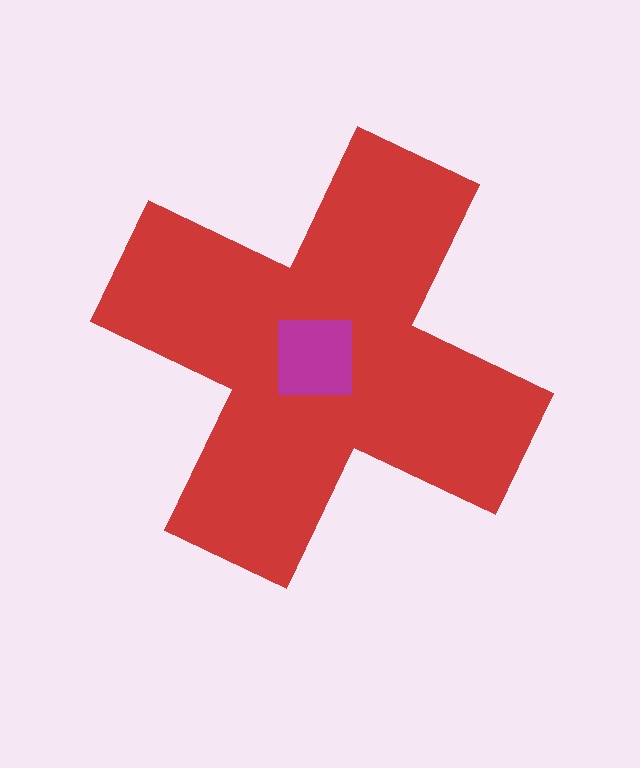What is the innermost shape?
The magenta square.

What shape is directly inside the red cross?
The magenta square.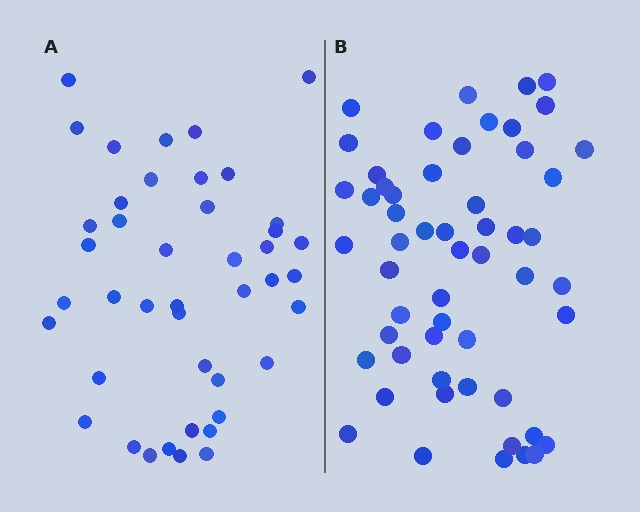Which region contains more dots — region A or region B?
Region B (the right region) has more dots.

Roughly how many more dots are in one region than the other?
Region B has roughly 12 or so more dots than region A.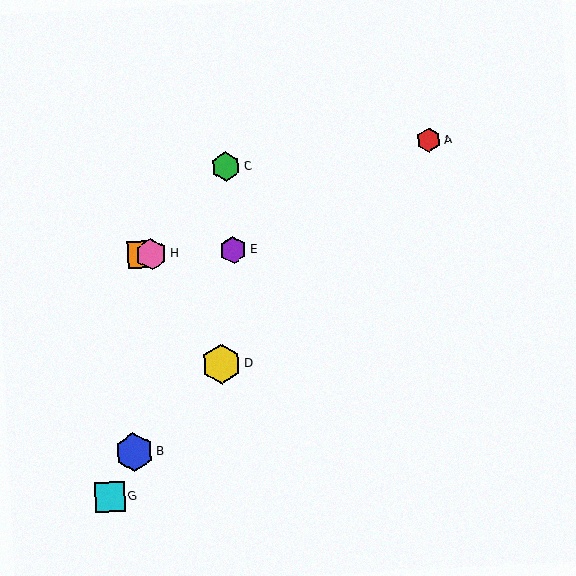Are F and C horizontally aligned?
No, F is at y≈255 and C is at y≈167.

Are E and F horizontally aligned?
Yes, both are at y≈250.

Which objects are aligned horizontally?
Objects E, F, H are aligned horizontally.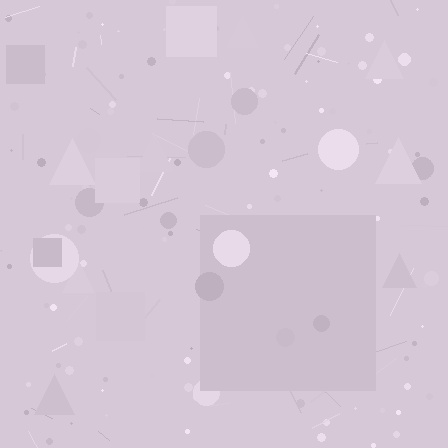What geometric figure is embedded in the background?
A square is embedded in the background.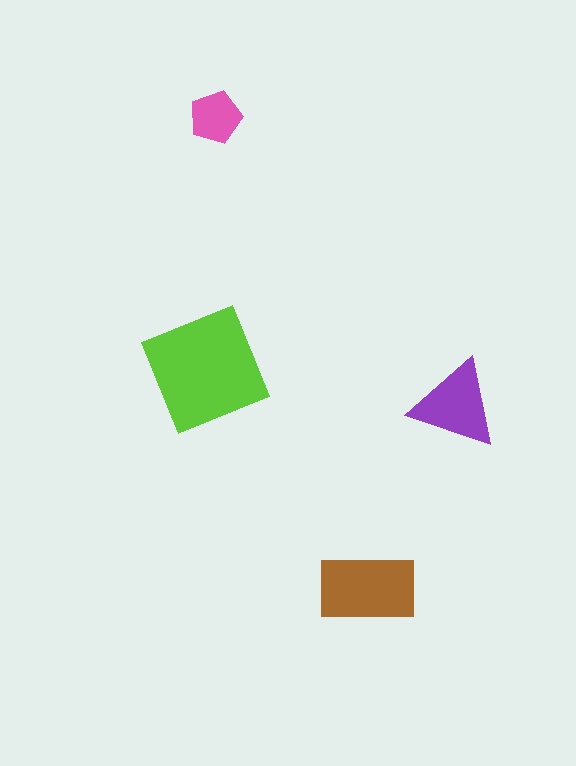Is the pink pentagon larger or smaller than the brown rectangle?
Smaller.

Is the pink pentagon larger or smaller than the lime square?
Smaller.